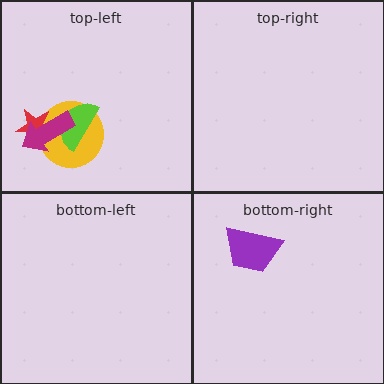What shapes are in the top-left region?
The blue ellipse, the yellow circle, the lime semicircle, the red star, the magenta arrow.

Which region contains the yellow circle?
The top-left region.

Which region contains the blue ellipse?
The top-left region.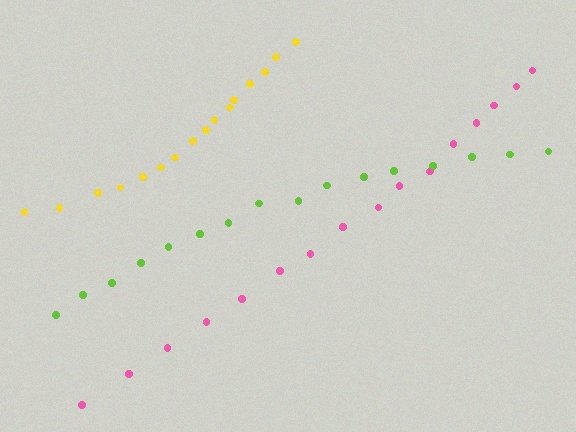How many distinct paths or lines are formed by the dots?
There are 3 distinct paths.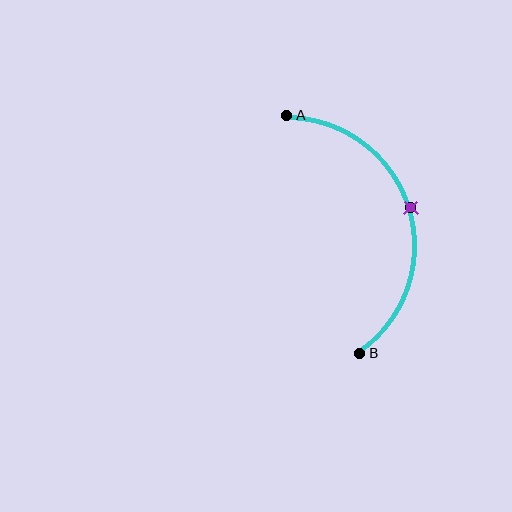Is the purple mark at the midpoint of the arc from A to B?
Yes. The purple mark lies on the arc at equal arc-length from both A and B — it is the arc midpoint.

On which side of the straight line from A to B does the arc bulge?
The arc bulges to the right of the straight line connecting A and B.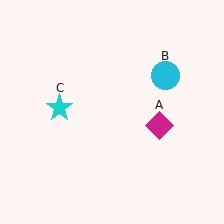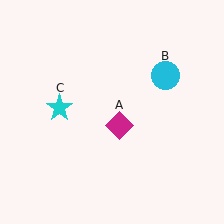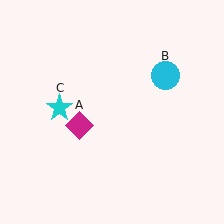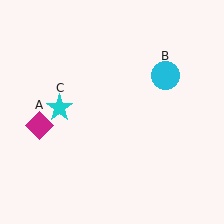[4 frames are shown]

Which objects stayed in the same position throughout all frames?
Cyan circle (object B) and cyan star (object C) remained stationary.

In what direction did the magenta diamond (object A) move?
The magenta diamond (object A) moved left.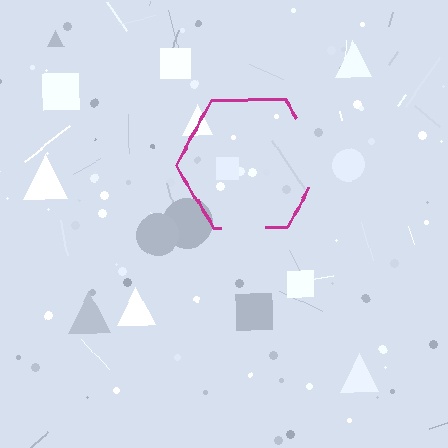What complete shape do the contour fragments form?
The contour fragments form a hexagon.